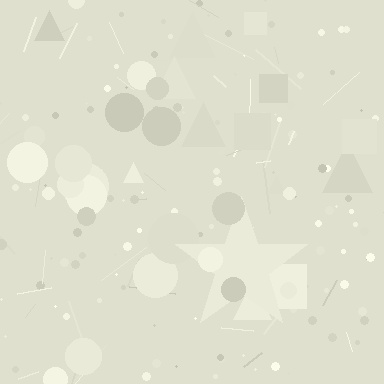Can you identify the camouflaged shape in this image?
The camouflaged shape is a star.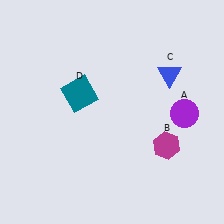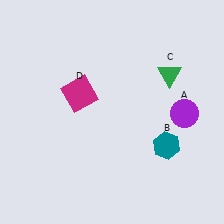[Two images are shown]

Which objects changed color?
B changed from magenta to teal. C changed from blue to green. D changed from teal to magenta.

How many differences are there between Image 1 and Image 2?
There are 3 differences between the two images.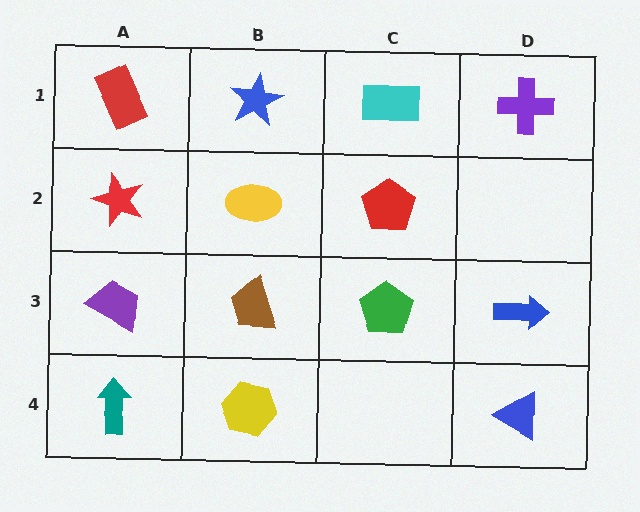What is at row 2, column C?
A red pentagon.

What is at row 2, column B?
A yellow ellipse.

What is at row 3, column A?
A purple trapezoid.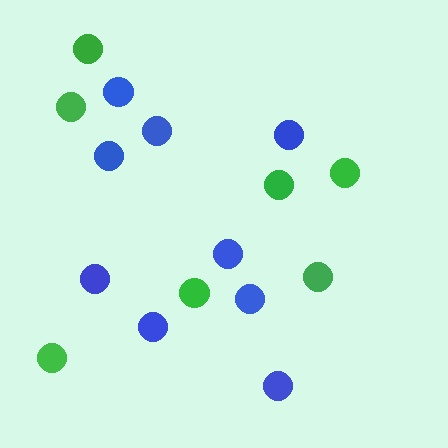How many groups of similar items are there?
There are 2 groups: one group of blue circles (9) and one group of green circles (7).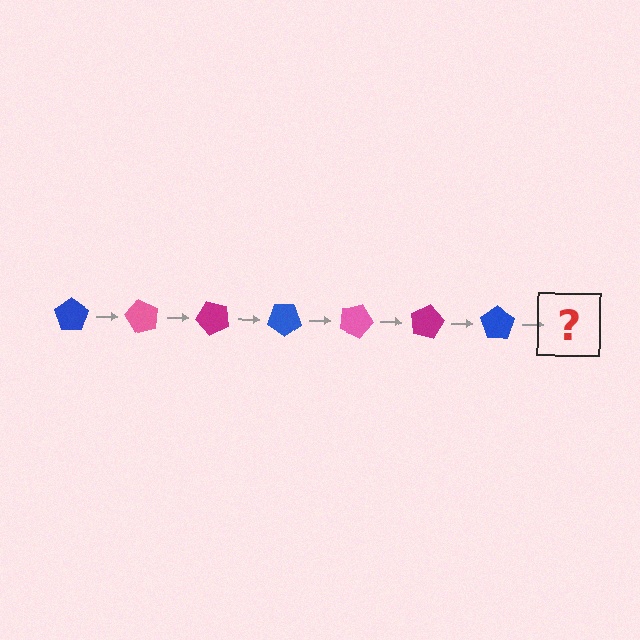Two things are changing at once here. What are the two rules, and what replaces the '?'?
The two rules are that it rotates 60 degrees each step and the color cycles through blue, pink, and magenta. The '?' should be a pink pentagon, rotated 420 degrees from the start.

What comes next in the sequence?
The next element should be a pink pentagon, rotated 420 degrees from the start.